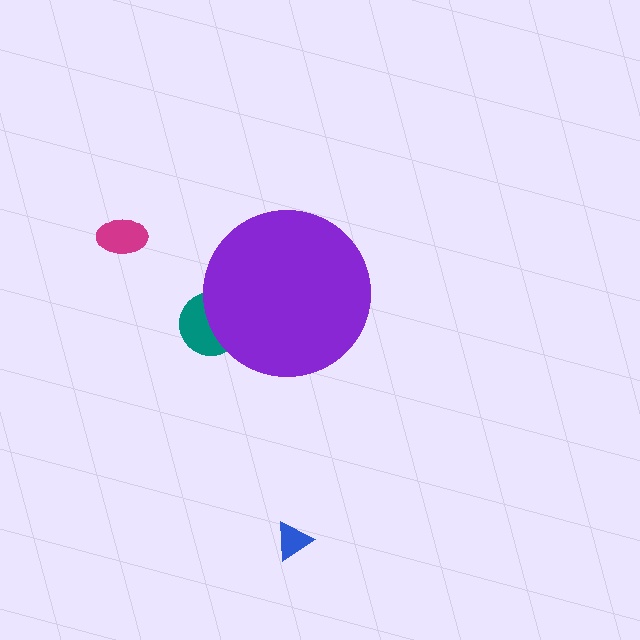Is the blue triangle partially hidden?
No, the blue triangle is fully visible.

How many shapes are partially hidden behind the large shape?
1 shape is partially hidden.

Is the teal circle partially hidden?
Yes, the teal circle is partially hidden behind the purple circle.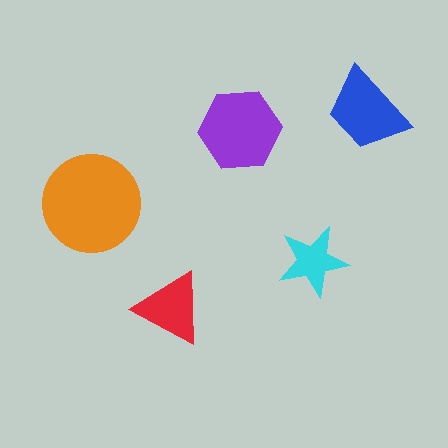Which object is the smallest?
The cyan star.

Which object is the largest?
The orange circle.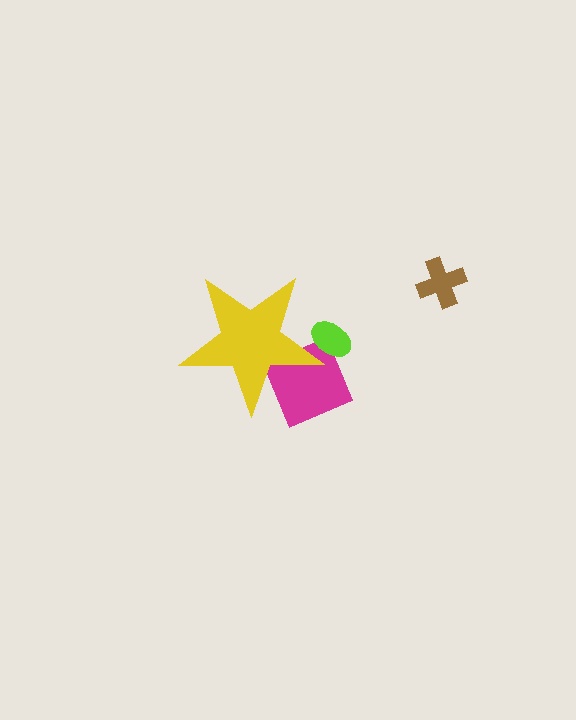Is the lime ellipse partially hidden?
Yes, the lime ellipse is partially hidden behind the yellow star.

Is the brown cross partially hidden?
No, the brown cross is fully visible.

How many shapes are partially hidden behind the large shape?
2 shapes are partially hidden.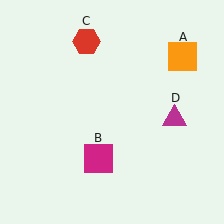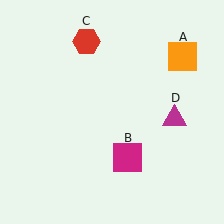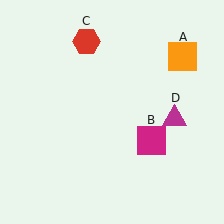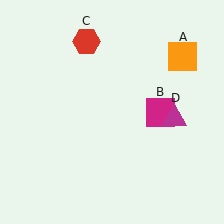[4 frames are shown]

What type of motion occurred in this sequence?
The magenta square (object B) rotated counterclockwise around the center of the scene.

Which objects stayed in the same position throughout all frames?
Orange square (object A) and red hexagon (object C) and magenta triangle (object D) remained stationary.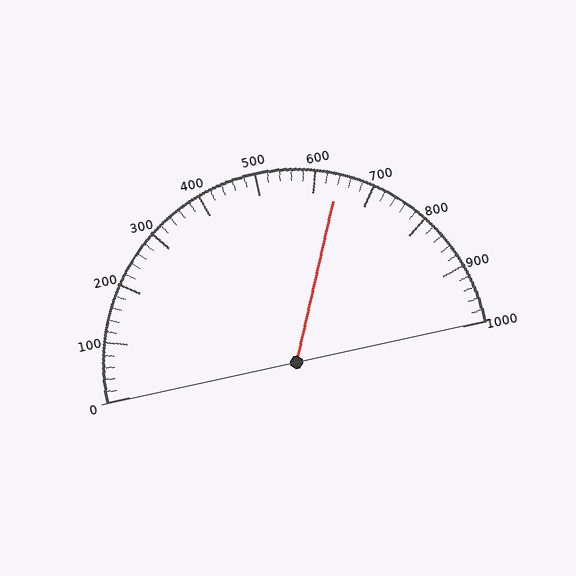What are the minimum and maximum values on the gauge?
The gauge ranges from 0 to 1000.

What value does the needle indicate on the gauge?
The needle indicates approximately 640.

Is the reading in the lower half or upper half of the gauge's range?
The reading is in the upper half of the range (0 to 1000).